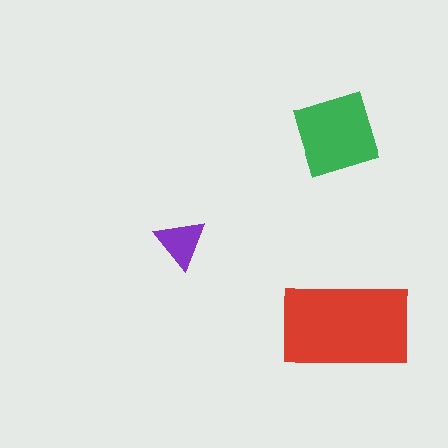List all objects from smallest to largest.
The purple triangle, the green diamond, the red rectangle.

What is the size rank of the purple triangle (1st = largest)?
3rd.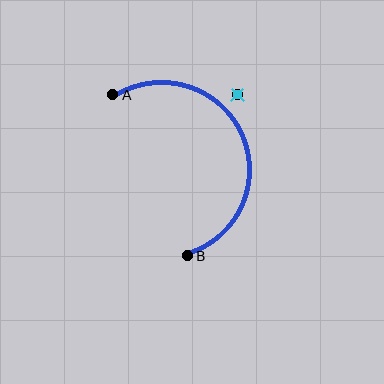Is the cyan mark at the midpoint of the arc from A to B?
No — the cyan mark does not lie on the arc at all. It sits slightly outside the curve.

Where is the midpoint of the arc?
The arc midpoint is the point on the curve farthest from the straight line joining A and B. It sits to the right of that line.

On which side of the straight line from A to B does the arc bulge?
The arc bulges to the right of the straight line connecting A and B.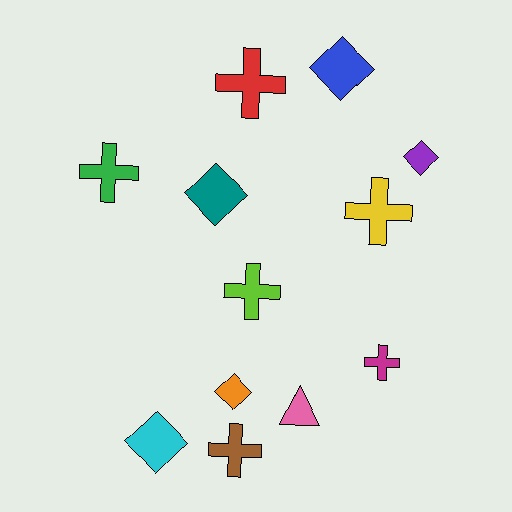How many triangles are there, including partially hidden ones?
There is 1 triangle.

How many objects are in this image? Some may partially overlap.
There are 12 objects.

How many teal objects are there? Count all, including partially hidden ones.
There is 1 teal object.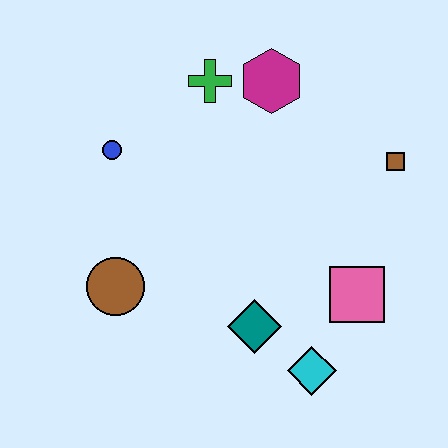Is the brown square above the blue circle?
No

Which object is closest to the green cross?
The magenta hexagon is closest to the green cross.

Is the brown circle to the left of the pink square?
Yes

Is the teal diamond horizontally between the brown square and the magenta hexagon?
No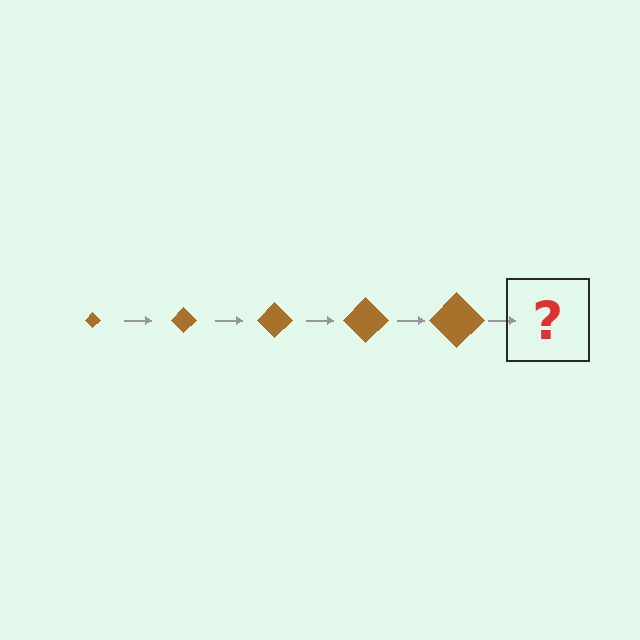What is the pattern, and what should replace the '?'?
The pattern is that the diamond gets progressively larger each step. The '?' should be a brown diamond, larger than the previous one.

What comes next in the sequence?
The next element should be a brown diamond, larger than the previous one.